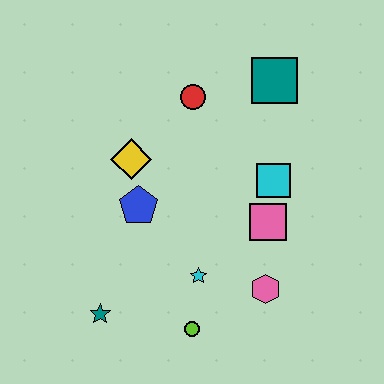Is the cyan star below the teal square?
Yes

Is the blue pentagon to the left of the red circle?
Yes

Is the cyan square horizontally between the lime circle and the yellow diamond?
No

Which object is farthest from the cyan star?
The teal square is farthest from the cyan star.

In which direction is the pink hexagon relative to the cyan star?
The pink hexagon is to the right of the cyan star.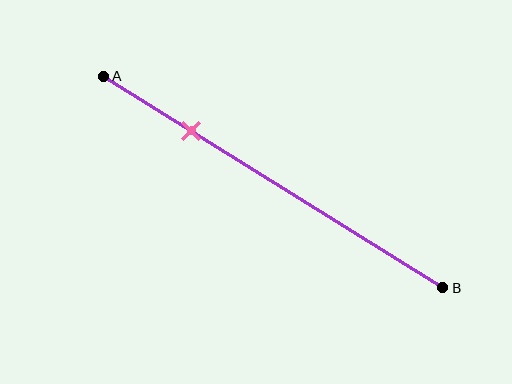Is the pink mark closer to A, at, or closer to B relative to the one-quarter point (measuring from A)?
The pink mark is approximately at the one-quarter point of segment AB.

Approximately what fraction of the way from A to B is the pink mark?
The pink mark is approximately 25% of the way from A to B.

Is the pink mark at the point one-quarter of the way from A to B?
Yes, the mark is approximately at the one-quarter point.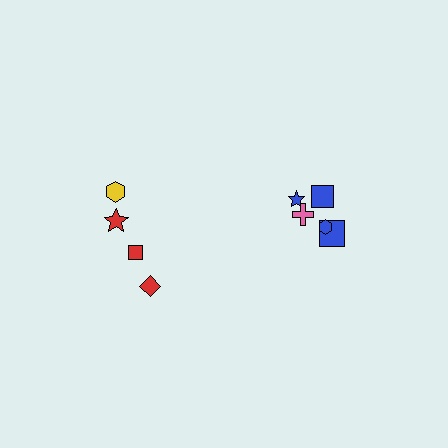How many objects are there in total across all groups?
There are 10 objects.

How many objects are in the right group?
There are 6 objects.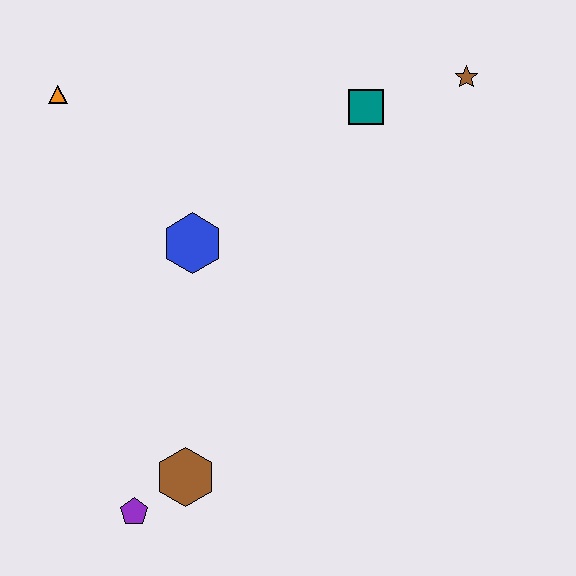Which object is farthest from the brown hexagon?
The brown star is farthest from the brown hexagon.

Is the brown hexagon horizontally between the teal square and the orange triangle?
Yes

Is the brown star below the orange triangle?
No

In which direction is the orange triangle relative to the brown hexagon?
The orange triangle is above the brown hexagon.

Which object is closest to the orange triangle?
The blue hexagon is closest to the orange triangle.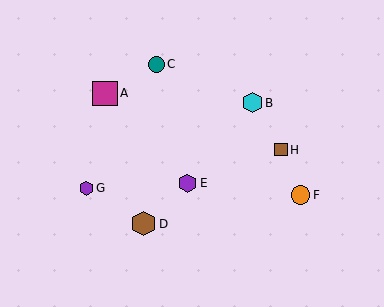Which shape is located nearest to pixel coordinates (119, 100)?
The magenta square (labeled A) at (105, 93) is nearest to that location.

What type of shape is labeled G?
Shape G is a purple hexagon.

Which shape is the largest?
The brown hexagon (labeled D) is the largest.